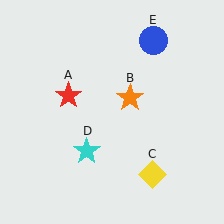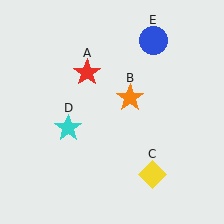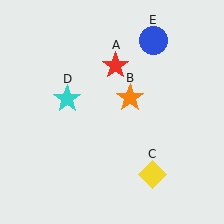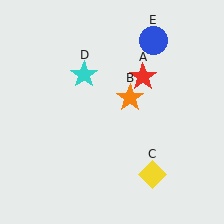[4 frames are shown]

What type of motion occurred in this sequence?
The red star (object A), cyan star (object D) rotated clockwise around the center of the scene.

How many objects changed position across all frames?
2 objects changed position: red star (object A), cyan star (object D).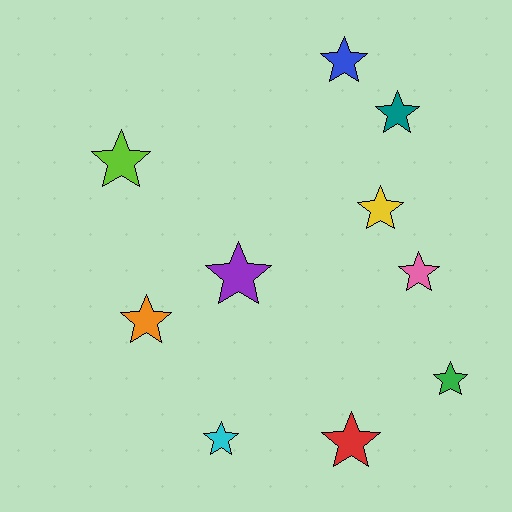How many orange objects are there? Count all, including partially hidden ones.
There is 1 orange object.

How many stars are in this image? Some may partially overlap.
There are 10 stars.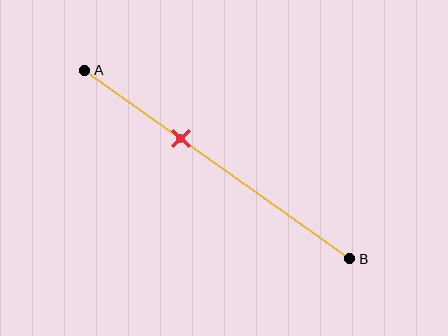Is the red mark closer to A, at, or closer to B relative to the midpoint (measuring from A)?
The red mark is closer to point A than the midpoint of segment AB.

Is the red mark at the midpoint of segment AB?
No, the mark is at about 35% from A, not at the 50% midpoint.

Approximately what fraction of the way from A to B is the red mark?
The red mark is approximately 35% of the way from A to B.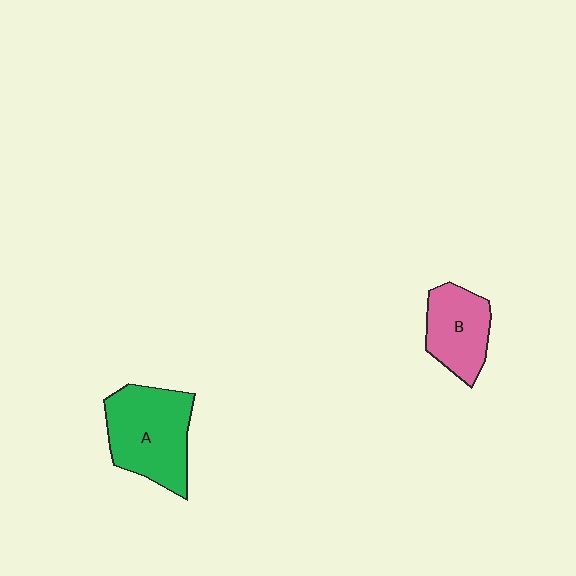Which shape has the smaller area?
Shape B (pink).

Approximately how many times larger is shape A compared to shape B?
Approximately 1.5 times.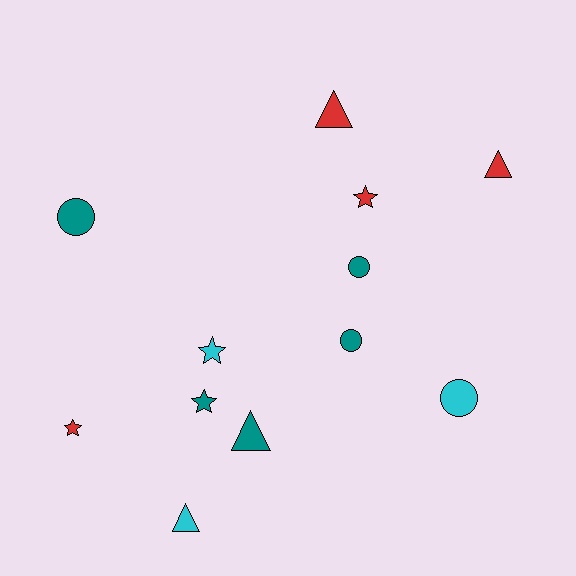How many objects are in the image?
There are 12 objects.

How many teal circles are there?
There are 3 teal circles.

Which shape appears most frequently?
Circle, with 4 objects.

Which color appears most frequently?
Teal, with 5 objects.